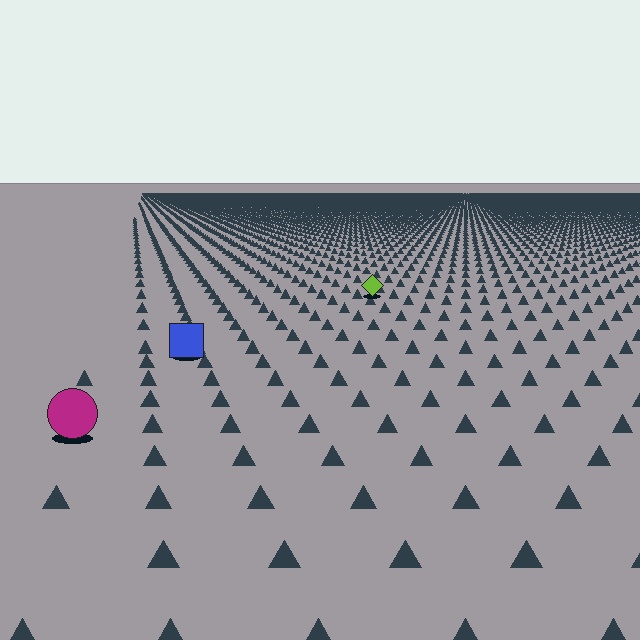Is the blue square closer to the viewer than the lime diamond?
Yes. The blue square is closer — you can tell from the texture gradient: the ground texture is coarser near it.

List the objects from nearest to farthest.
From nearest to farthest: the magenta circle, the blue square, the lime diamond.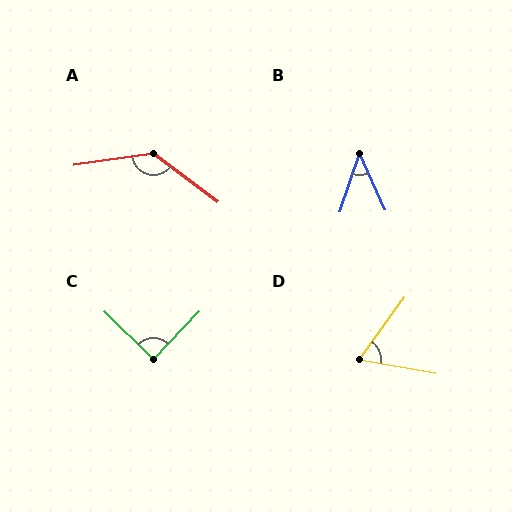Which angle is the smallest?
B, at approximately 43 degrees.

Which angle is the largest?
A, at approximately 135 degrees.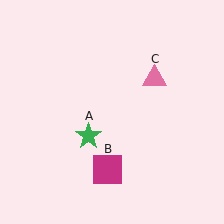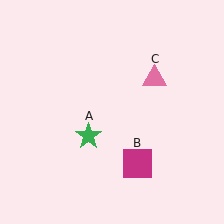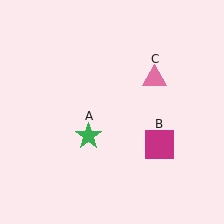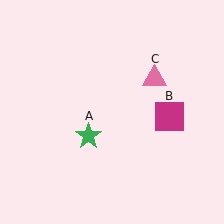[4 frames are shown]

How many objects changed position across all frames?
1 object changed position: magenta square (object B).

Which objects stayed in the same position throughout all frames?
Green star (object A) and pink triangle (object C) remained stationary.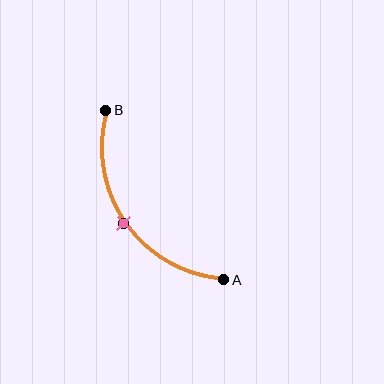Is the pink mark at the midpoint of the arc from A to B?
Yes. The pink mark lies on the arc at equal arc-length from both A and B — it is the arc midpoint.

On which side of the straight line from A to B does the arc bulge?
The arc bulges below and to the left of the straight line connecting A and B.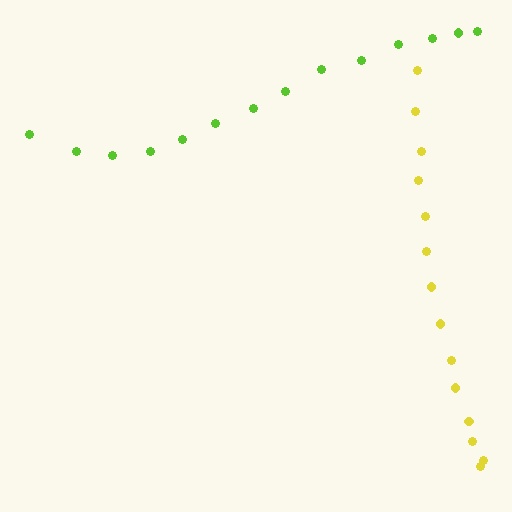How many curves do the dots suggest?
There are 2 distinct paths.